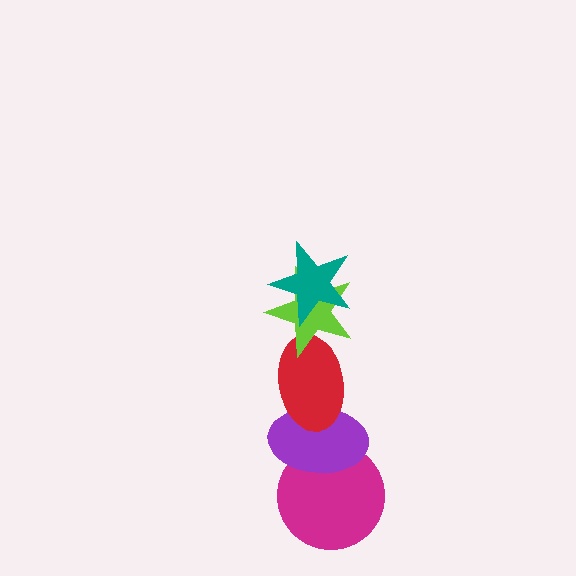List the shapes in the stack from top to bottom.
From top to bottom: the teal star, the lime star, the red ellipse, the purple ellipse, the magenta circle.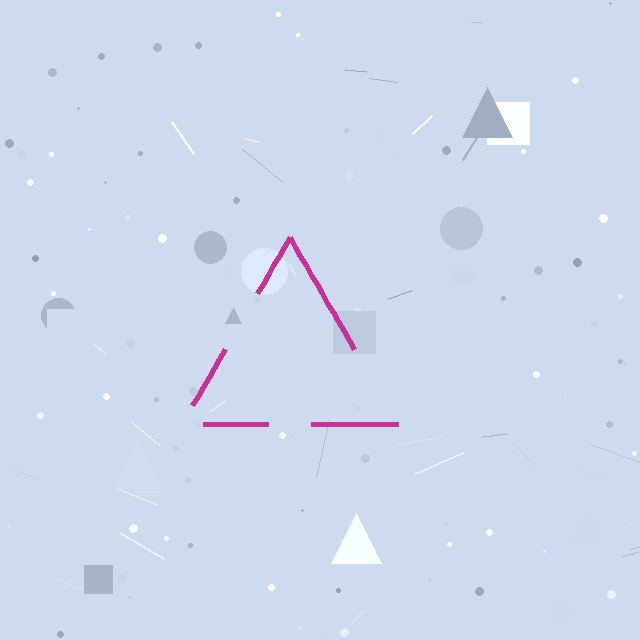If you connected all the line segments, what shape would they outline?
They would outline a triangle.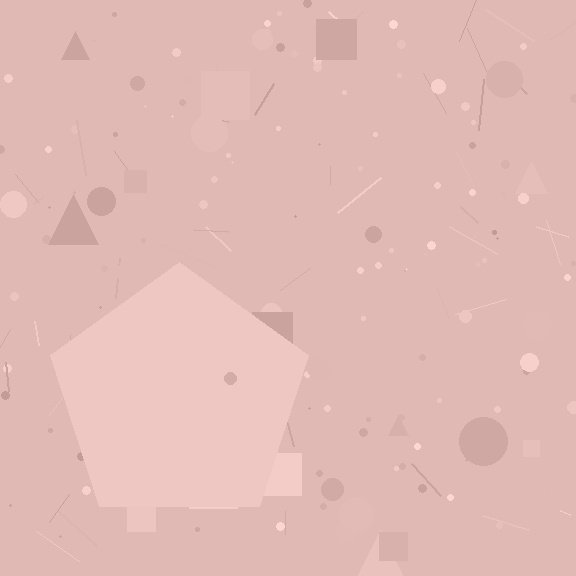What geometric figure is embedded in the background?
A pentagon is embedded in the background.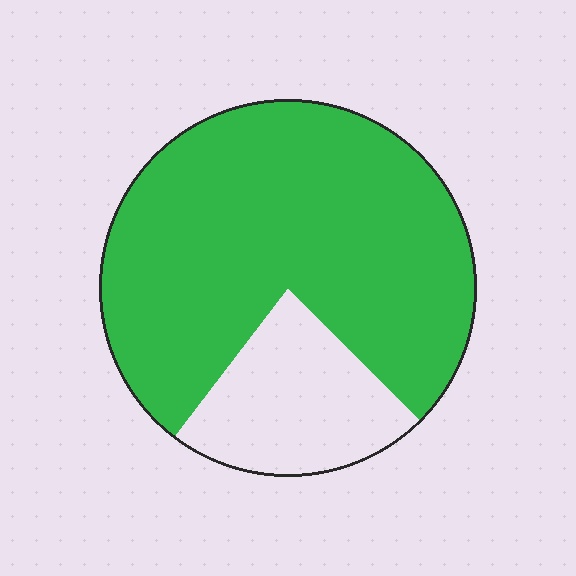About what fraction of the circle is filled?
About three quarters (3/4).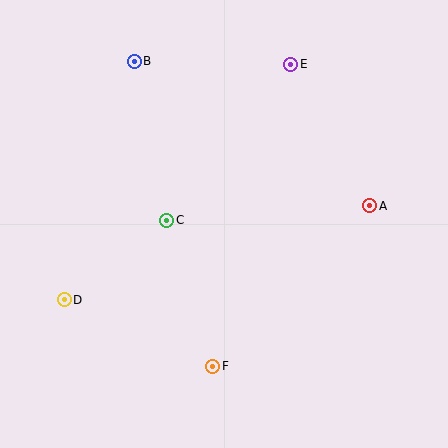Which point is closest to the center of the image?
Point C at (166, 220) is closest to the center.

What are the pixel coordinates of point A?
Point A is at (370, 206).